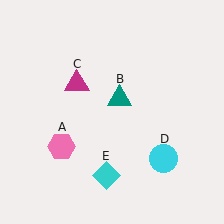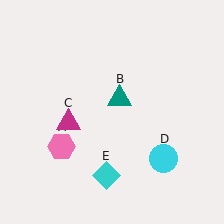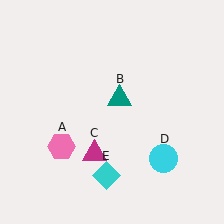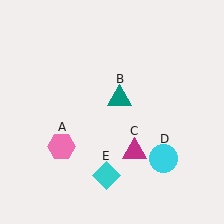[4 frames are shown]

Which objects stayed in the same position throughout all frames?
Pink hexagon (object A) and teal triangle (object B) and cyan circle (object D) and cyan diamond (object E) remained stationary.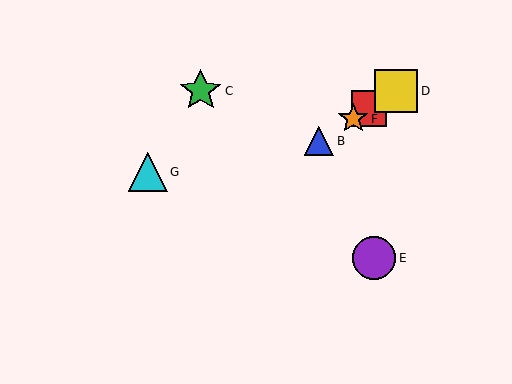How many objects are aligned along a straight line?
4 objects (A, B, D, F) are aligned along a straight line.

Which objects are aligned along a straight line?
Objects A, B, D, F are aligned along a straight line.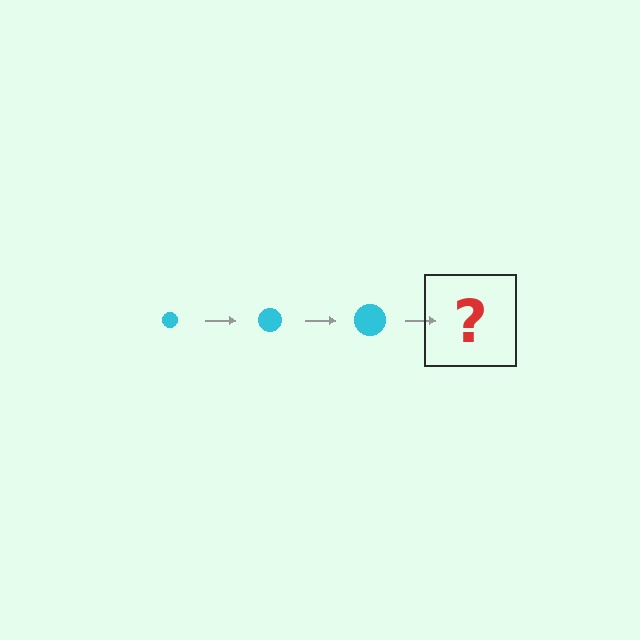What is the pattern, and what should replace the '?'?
The pattern is that the circle gets progressively larger each step. The '?' should be a cyan circle, larger than the previous one.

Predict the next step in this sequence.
The next step is a cyan circle, larger than the previous one.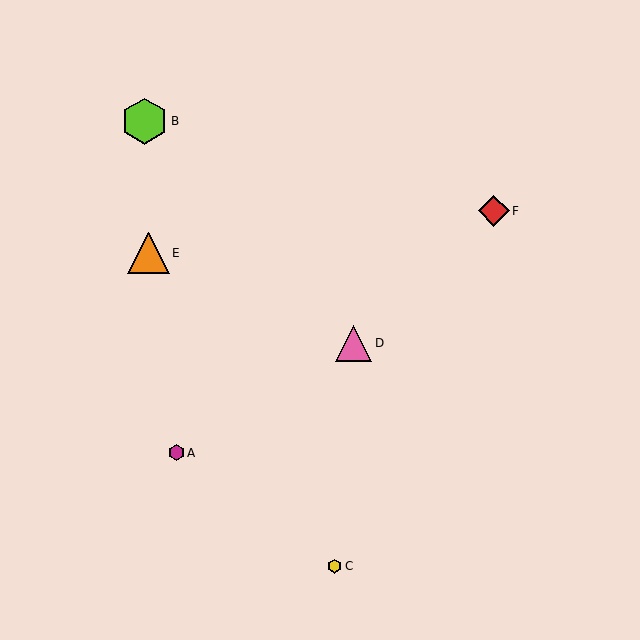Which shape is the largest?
The lime hexagon (labeled B) is the largest.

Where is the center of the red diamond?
The center of the red diamond is at (494, 211).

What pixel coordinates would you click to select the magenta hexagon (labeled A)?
Click at (176, 453) to select the magenta hexagon A.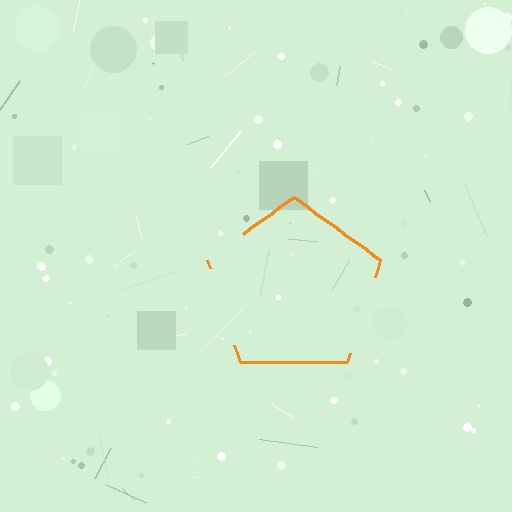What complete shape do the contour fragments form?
The contour fragments form a pentagon.